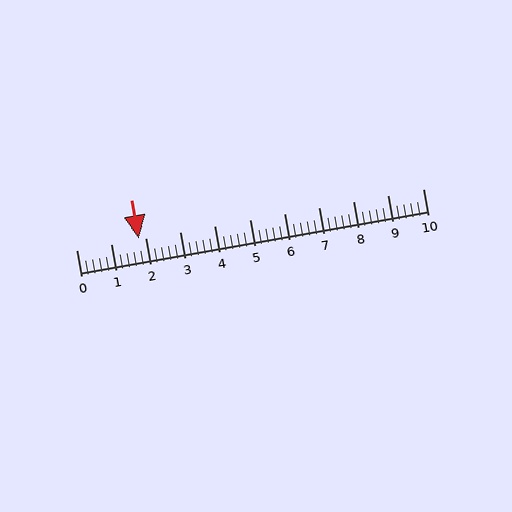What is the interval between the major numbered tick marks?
The major tick marks are spaced 1 units apart.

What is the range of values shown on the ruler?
The ruler shows values from 0 to 10.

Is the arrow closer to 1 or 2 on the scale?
The arrow is closer to 2.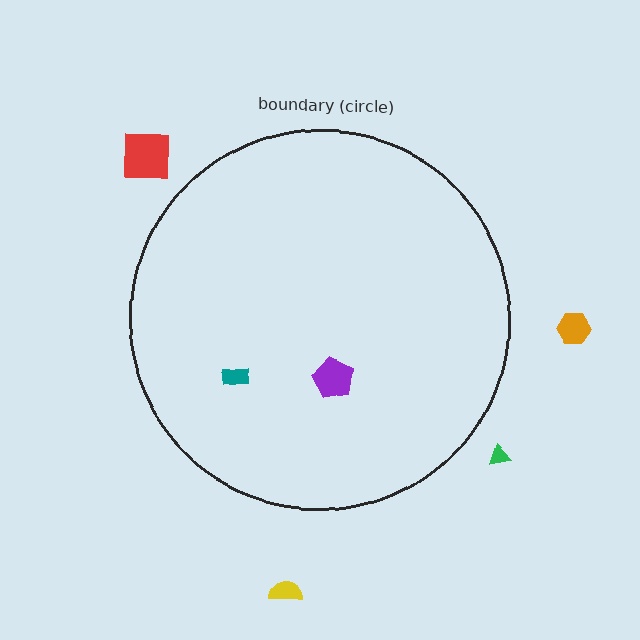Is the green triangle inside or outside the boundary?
Outside.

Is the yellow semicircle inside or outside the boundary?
Outside.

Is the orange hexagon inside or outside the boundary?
Outside.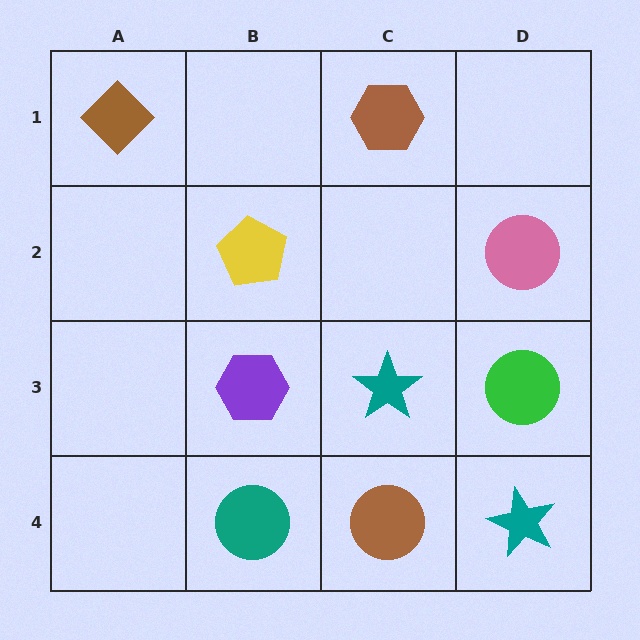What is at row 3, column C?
A teal star.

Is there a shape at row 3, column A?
No, that cell is empty.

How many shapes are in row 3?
3 shapes.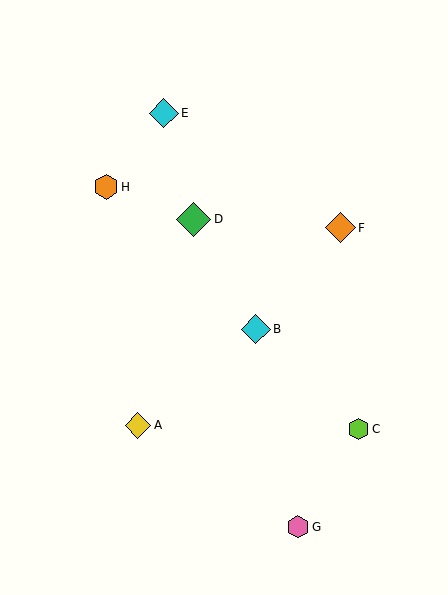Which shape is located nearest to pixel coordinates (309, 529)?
The pink hexagon (labeled G) at (298, 527) is nearest to that location.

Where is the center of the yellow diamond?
The center of the yellow diamond is at (138, 425).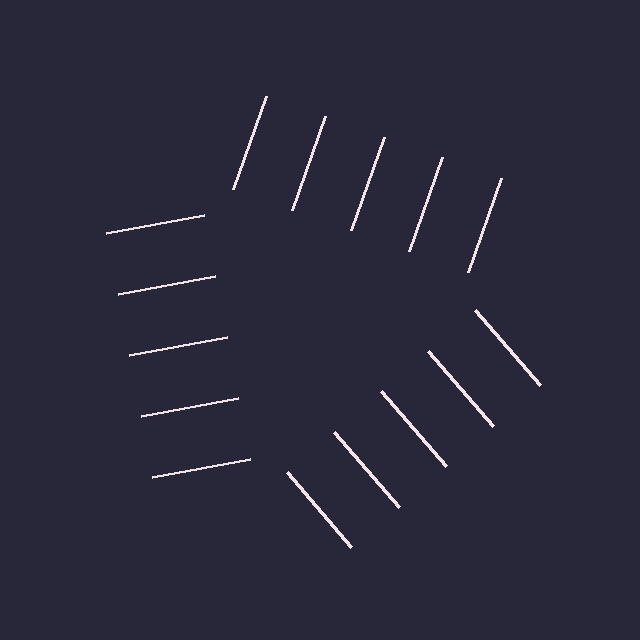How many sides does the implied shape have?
3 sides — the line-ends trace a triangle.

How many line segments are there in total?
15 — 5 along each of the 3 edges.